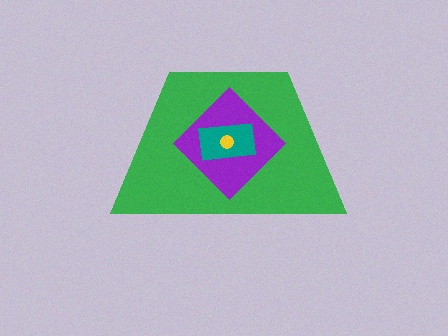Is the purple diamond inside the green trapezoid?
Yes.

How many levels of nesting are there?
4.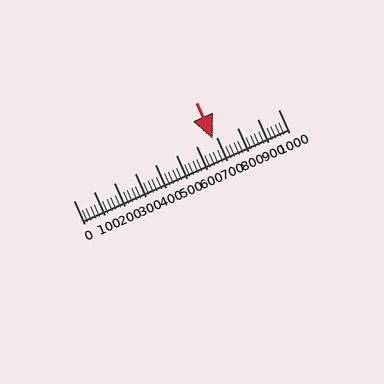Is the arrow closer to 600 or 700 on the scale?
The arrow is closer to 700.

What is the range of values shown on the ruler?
The ruler shows values from 0 to 1000.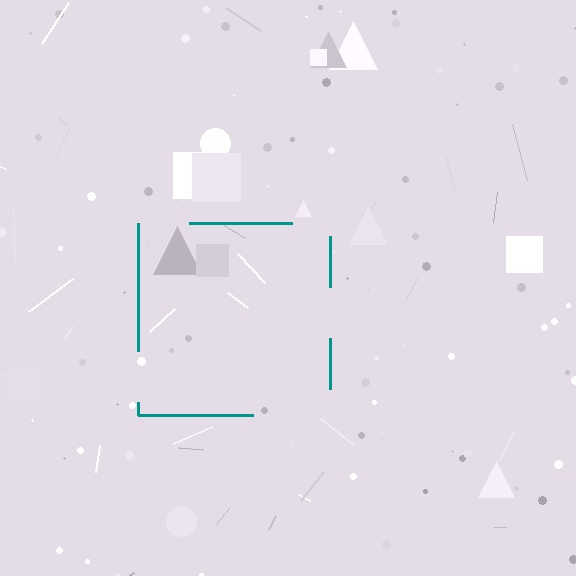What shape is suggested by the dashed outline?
The dashed outline suggests a square.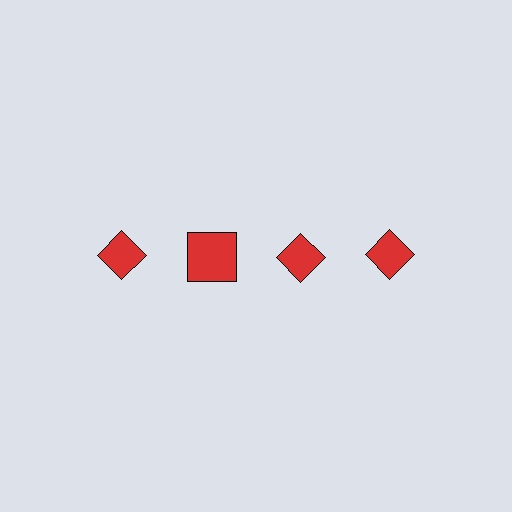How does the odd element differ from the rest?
It has a different shape: square instead of diamond.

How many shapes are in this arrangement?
There are 4 shapes arranged in a grid pattern.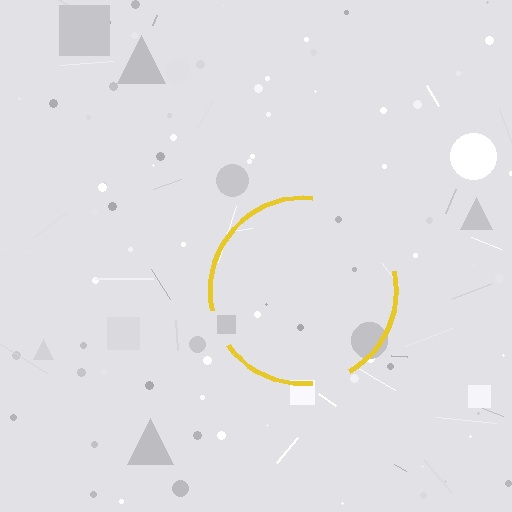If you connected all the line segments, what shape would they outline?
They would outline a circle.